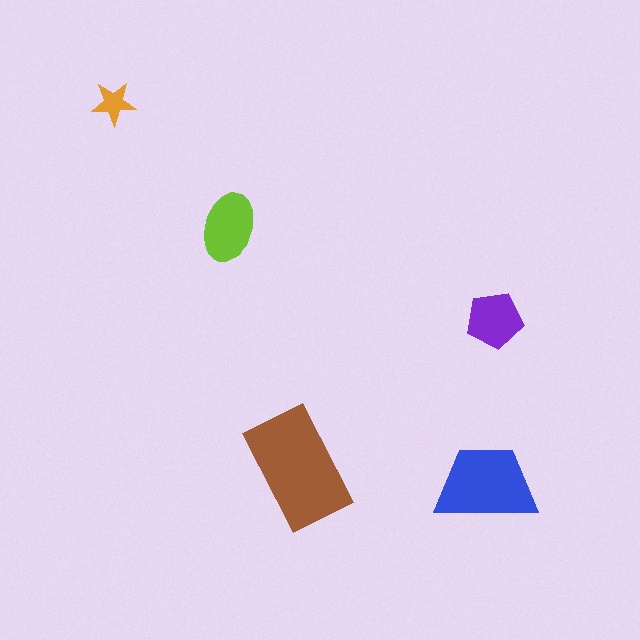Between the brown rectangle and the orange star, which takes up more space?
The brown rectangle.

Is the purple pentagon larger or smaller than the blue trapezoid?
Smaller.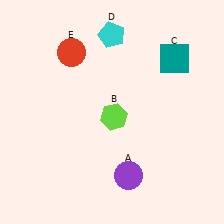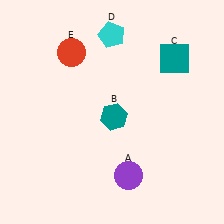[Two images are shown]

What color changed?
The hexagon (B) changed from lime in Image 1 to teal in Image 2.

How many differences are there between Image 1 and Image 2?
There is 1 difference between the two images.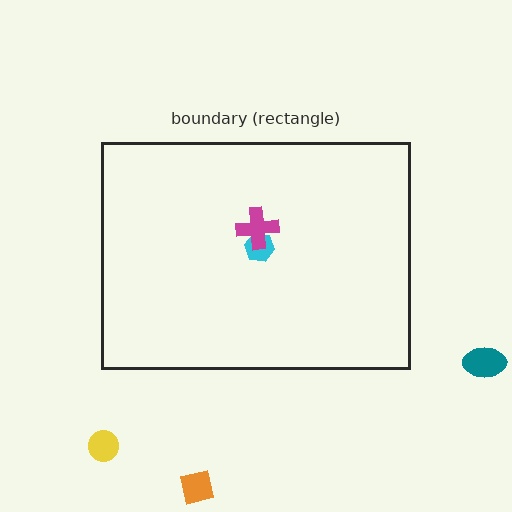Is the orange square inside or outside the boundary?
Outside.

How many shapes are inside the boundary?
2 inside, 3 outside.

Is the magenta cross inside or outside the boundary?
Inside.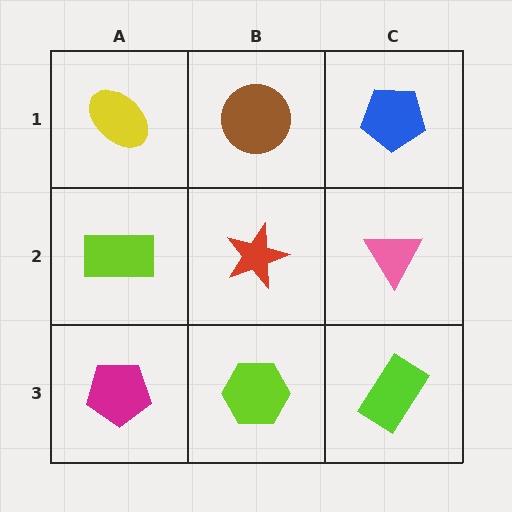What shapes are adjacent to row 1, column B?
A red star (row 2, column B), a yellow ellipse (row 1, column A), a blue pentagon (row 1, column C).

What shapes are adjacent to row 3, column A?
A lime rectangle (row 2, column A), a lime hexagon (row 3, column B).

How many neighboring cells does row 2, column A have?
3.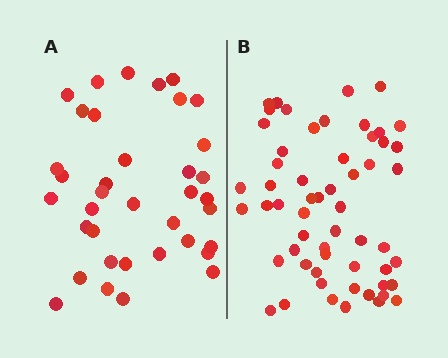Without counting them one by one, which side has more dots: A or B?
Region B (the right region) has more dots.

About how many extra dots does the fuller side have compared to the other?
Region B has approximately 20 more dots than region A.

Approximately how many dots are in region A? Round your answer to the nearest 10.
About 40 dots. (The exact count is 37, which rounds to 40.)